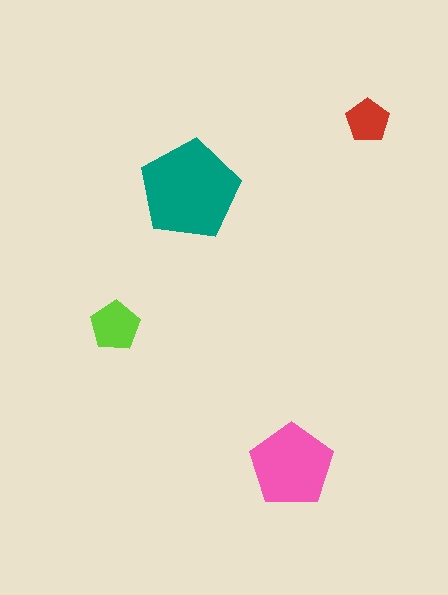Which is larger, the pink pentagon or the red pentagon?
The pink one.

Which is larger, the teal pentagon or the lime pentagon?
The teal one.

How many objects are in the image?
There are 4 objects in the image.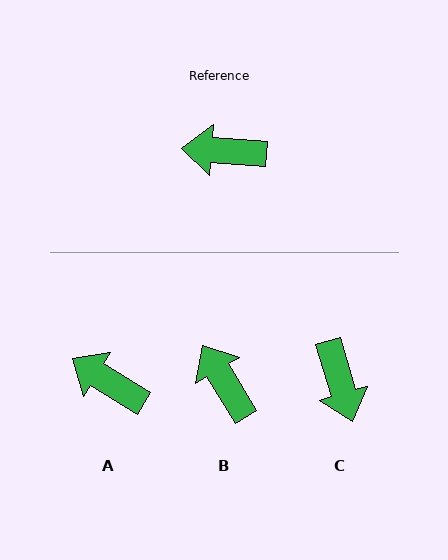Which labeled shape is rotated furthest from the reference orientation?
C, about 111 degrees away.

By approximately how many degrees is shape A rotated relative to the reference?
Approximately 28 degrees clockwise.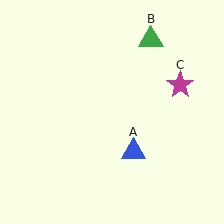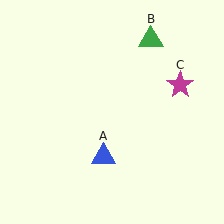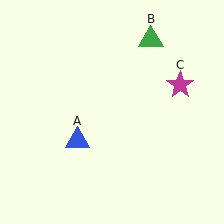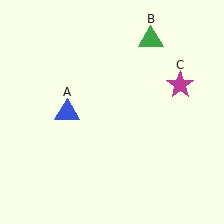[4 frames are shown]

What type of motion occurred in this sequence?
The blue triangle (object A) rotated clockwise around the center of the scene.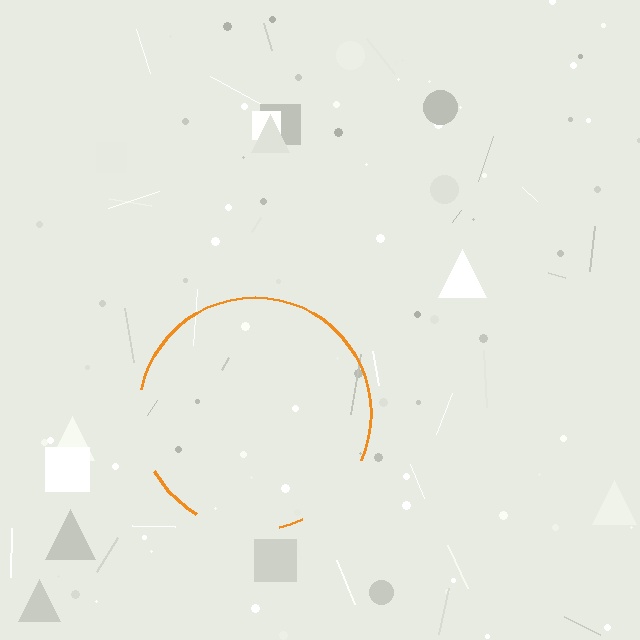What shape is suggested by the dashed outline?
The dashed outline suggests a circle.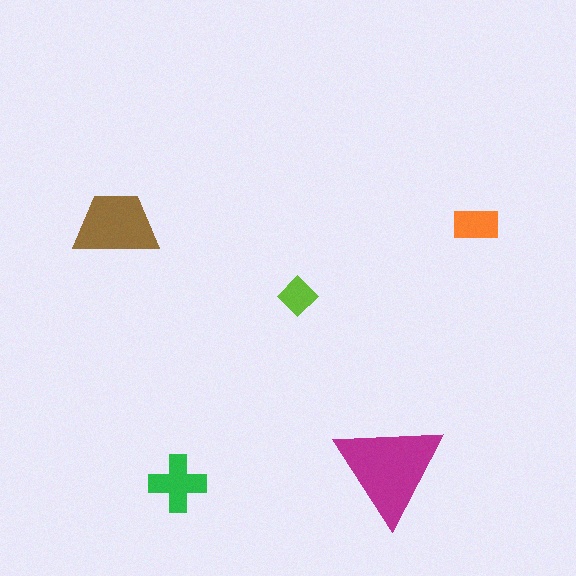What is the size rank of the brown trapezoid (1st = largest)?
2nd.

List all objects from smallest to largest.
The lime diamond, the orange rectangle, the green cross, the brown trapezoid, the magenta triangle.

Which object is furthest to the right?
The orange rectangle is rightmost.